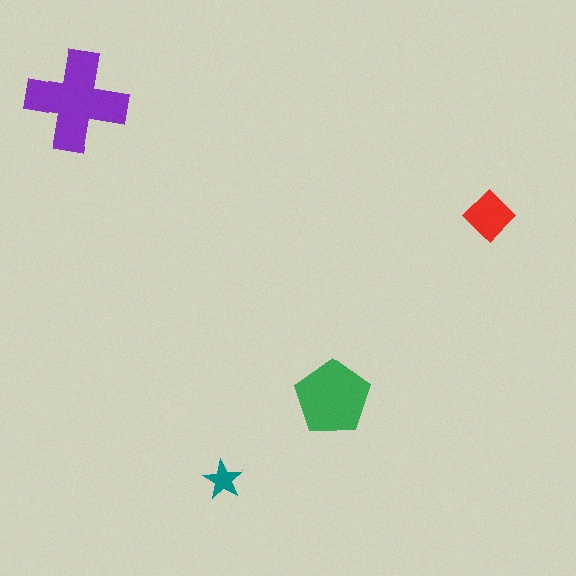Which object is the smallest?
The teal star.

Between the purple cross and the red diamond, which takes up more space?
The purple cross.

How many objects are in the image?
There are 4 objects in the image.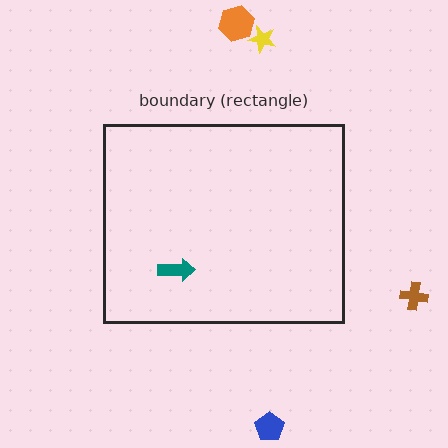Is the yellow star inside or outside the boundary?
Outside.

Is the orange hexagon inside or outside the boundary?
Outside.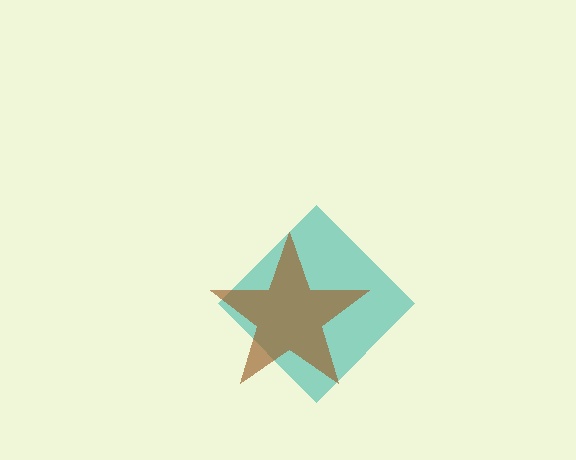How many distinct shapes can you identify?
There are 2 distinct shapes: a teal diamond, a brown star.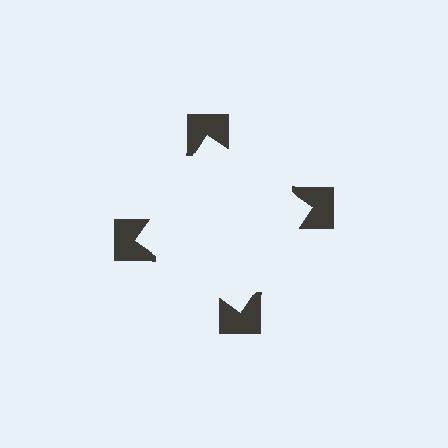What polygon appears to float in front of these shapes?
An illusory square — its edges are inferred from the aligned wedge cuts in the notched squares, not physically drawn.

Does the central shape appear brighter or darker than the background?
It typically appears slightly brighter than the background, even though no actual brightness change is drawn.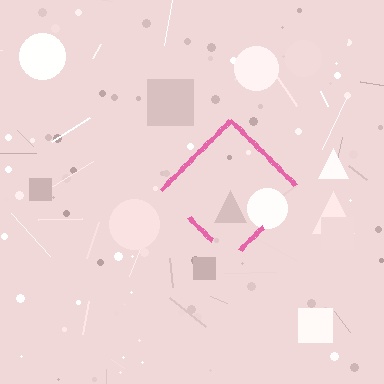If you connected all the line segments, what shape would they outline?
They would outline a diamond.